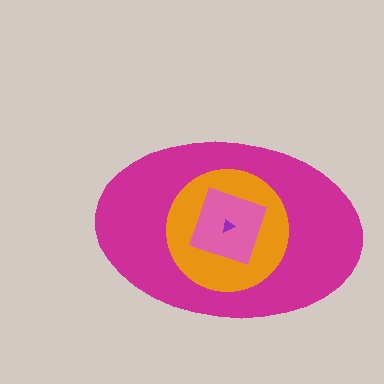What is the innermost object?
The purple triangle.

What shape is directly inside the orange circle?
The pink square.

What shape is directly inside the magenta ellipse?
The orange circle.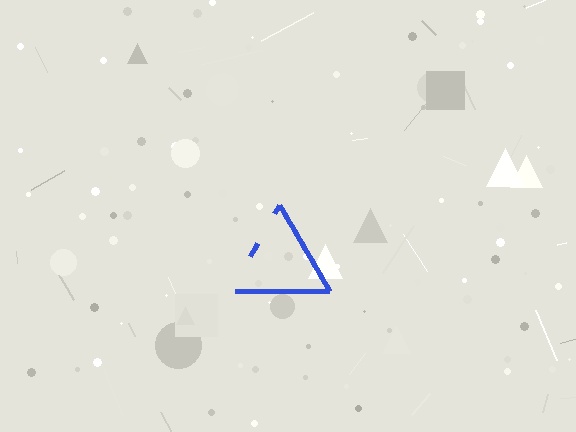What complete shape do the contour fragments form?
The contour fragments form a triangle.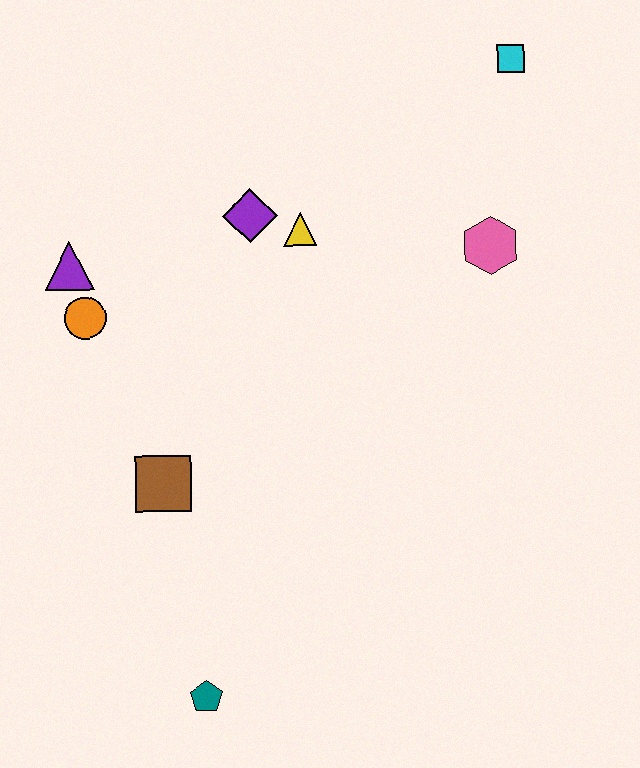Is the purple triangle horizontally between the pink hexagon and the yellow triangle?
No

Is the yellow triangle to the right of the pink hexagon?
No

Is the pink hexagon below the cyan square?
Yes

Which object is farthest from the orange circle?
The cyan square is farthest from the orange circle.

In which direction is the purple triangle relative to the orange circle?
The purple triangle is above the orange circle.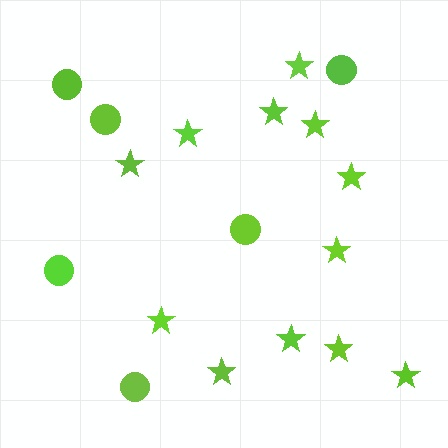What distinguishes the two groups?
There are 2 groups: one group of stars (12) and one group of circles (6).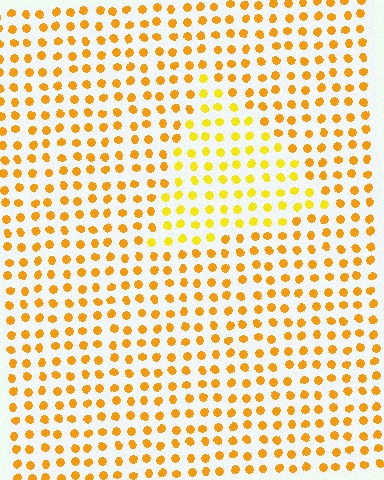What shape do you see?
I see a triangle.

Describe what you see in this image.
The image is filled with small orange elements in a uniform arrangement. A triangle-shaped region is visible where the elements are tinted to a slightly different hue, forming a subtle color boundary.